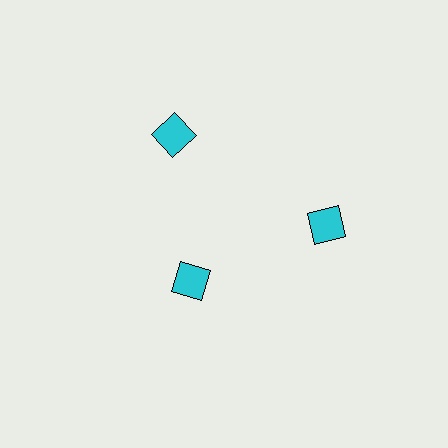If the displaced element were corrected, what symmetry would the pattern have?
It would have 3-fold rotational symmetry — the pattern would map onto itself every 120 degrees.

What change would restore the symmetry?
The symmetry would be restored by moving it outward, back onto the ring so that all 3 diamonds sit at equal angles and equal distance from the center.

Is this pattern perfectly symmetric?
No. The 3 cyan diamonds are arranged in a ring, but one element near the 7 o'clock position is pulled inward toward the center, breaking the 3-fold rotational symmetry.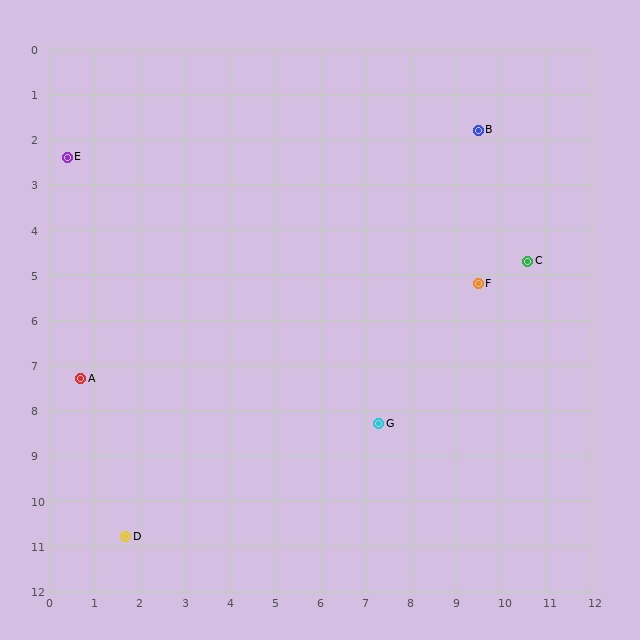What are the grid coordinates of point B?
Point B is at approximately (9.5, 1.8).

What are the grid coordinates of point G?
Point G is at approximately (7.3, 8.3).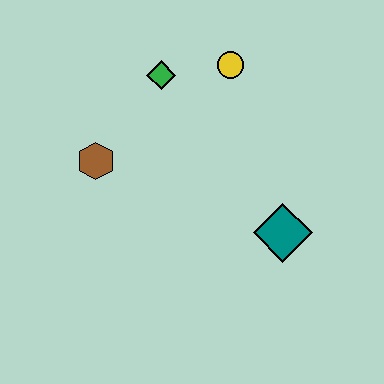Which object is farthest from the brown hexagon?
The teal diamond is farthest from the brown hexagon.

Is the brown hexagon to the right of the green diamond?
No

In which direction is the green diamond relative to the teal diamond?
The green diamond is above the teal diamond.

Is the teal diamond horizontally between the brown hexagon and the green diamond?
No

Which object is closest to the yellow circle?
The green diamond is closest to the yellow circle.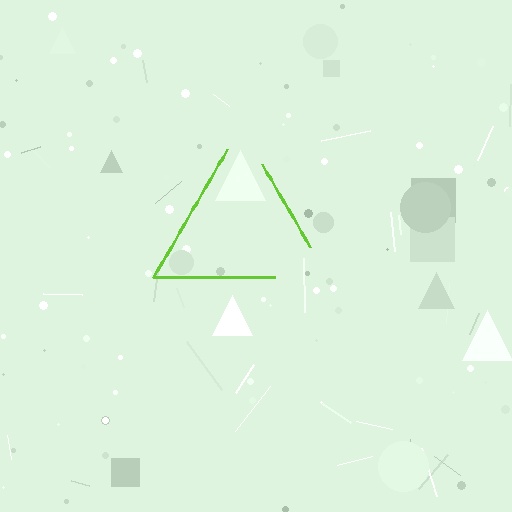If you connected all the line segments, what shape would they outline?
They would outline a triangle.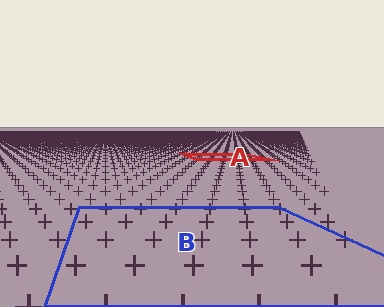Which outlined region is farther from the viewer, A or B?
Region A is farther from the viewer — the texture elements inside it appear smaller and more densely packed.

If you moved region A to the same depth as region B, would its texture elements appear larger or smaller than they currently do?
They would appear larger. At a closer depth, the same texture elements are projected at a bigger on-screen size.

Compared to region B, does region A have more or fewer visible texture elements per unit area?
Region A has more texture elements per unit area — they are packed more densely because it is farther away.